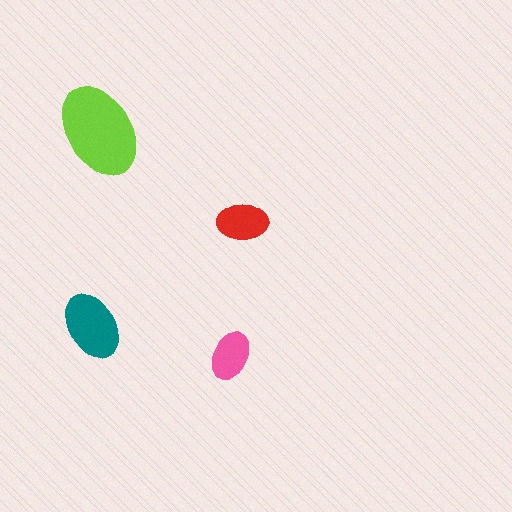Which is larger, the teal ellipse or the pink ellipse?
The teal one.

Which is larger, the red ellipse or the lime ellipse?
The lime one.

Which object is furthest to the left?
The teal ellipse is leftmost.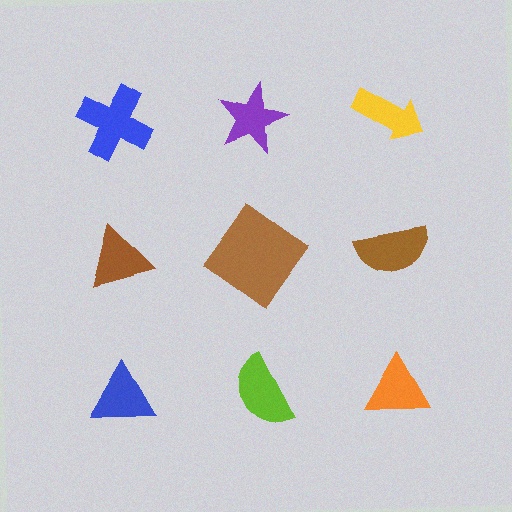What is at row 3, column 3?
An orange triangle.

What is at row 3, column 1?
A blue triangle.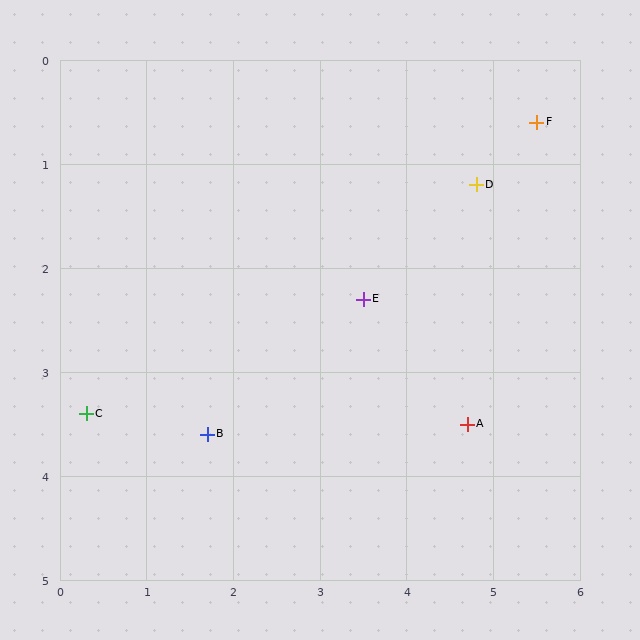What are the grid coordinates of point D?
Point D is at approximately (4.8, 1.2).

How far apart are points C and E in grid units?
Points C and E are about 3.4 grid units apart.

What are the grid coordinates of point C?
Point C is at approximately (0.3, 3.4).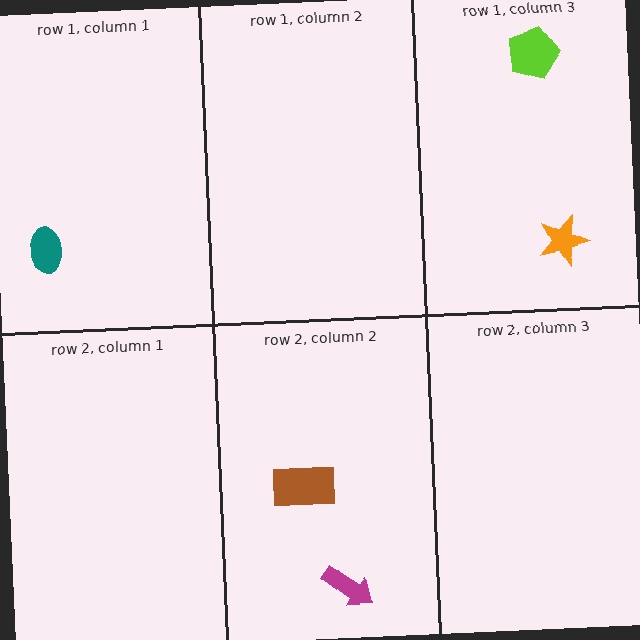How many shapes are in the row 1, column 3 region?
2.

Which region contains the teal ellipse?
The row 1, column 1 region.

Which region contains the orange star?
The row 1, column 3 region.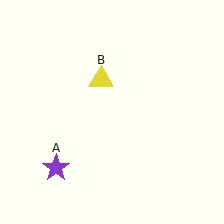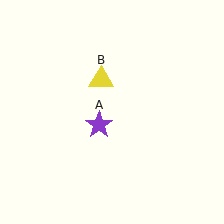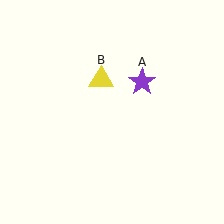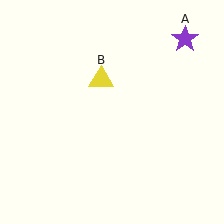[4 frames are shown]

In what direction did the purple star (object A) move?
The purple star (object A) moved up and to the right.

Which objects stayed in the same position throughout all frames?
Yellow triangle (object B) remained stationary.